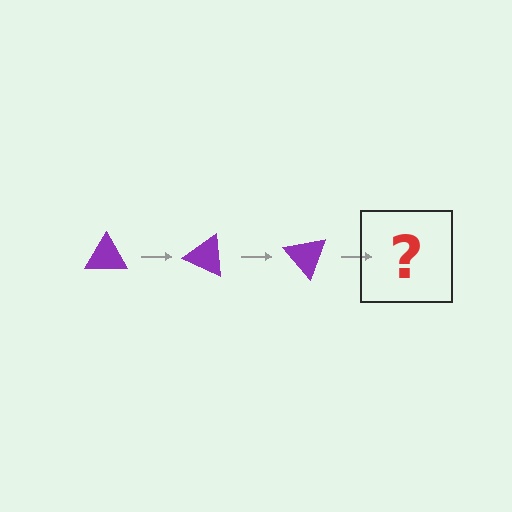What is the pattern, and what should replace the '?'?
The pattern is that the triangle rotates 25 degrees each step. The '?' should be a purple triangle rotated 75 degrees.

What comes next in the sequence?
The next element should be a purple triangle rotated 75 degrees.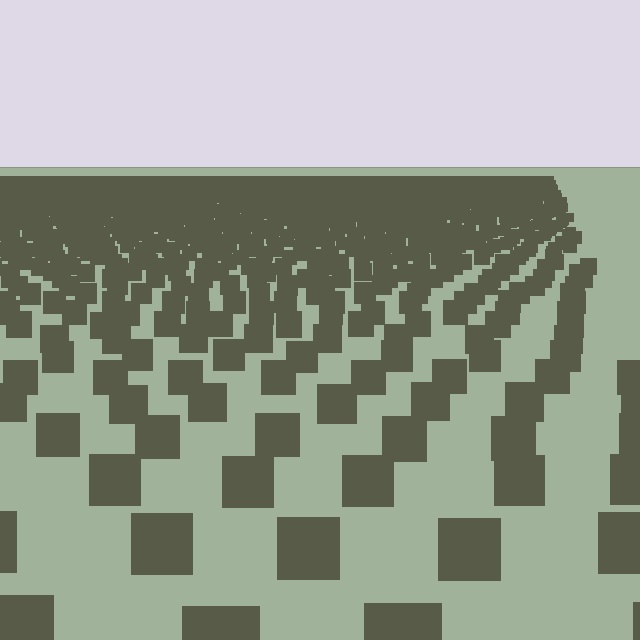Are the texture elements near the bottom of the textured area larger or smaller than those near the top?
Larger. Near the bottom, elements are closer to the viewer and appear at a bigger on-screen size.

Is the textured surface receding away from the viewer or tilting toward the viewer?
The surface is receding away from the viewer. Texture elements get smaller and denser toward the top.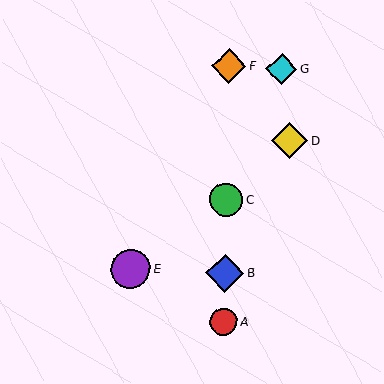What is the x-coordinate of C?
Object C is at x≈226.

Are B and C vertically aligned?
Yes, both are at x≈225.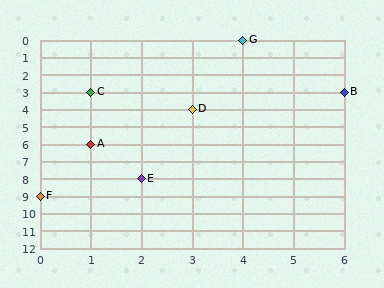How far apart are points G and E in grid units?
Points G and E are 2 columns and 8 rows apart (about 8.2 grid units diagonally).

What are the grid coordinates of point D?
Point D is at grid coordinates (3, 4).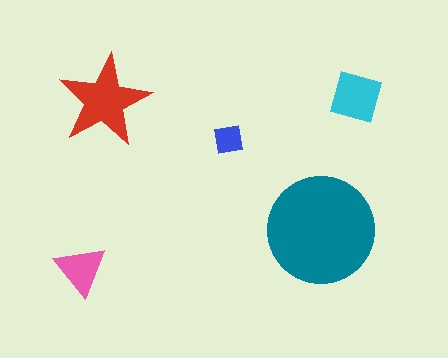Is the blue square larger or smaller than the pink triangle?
Smaller.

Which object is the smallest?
The blue square.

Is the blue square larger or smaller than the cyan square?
Smaller.